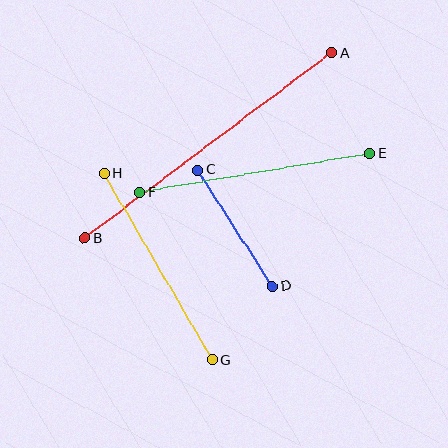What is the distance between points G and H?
The distance is approximately 216 pixels.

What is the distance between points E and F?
The distance is approximately 233 pixels.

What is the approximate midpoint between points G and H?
The midpoint is at approximately (158, 267) pixels.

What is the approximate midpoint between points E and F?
The midpoint is at approximately (255, 173) pixels.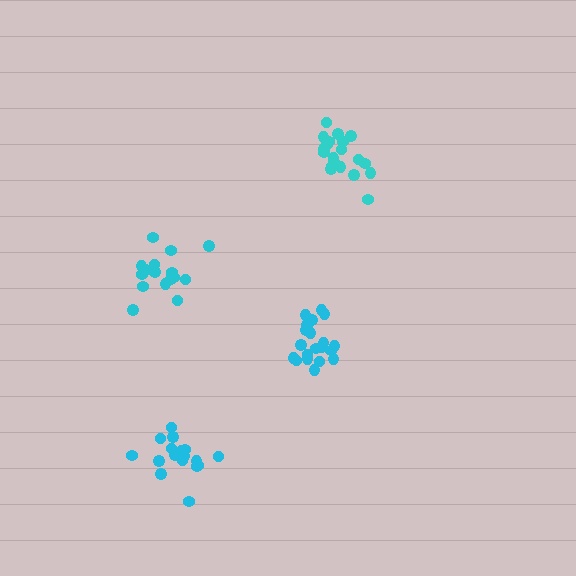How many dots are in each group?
Group 1: 18 dots, Group 2: 20 dots, Group 3: 19 dots, Group 4: 20 dots (77 total).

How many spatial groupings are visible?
There are 4 spatial groupings.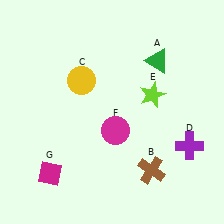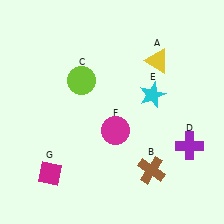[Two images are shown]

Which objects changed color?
A changed from green to yellow. C changed from yellow to lime. E changed from lime to cyan.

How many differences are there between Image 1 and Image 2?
There are 3 differences between the two images.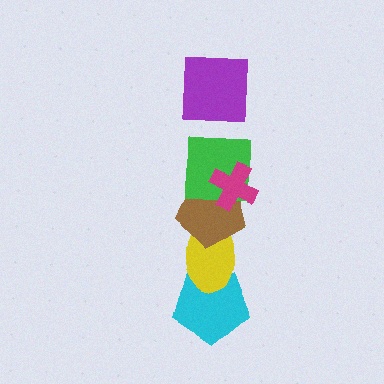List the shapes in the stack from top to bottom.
From top to bottom: the purple square, the magenta cross, the green square, the brown pentagon, the yellow ellipse, the cyan pentagon.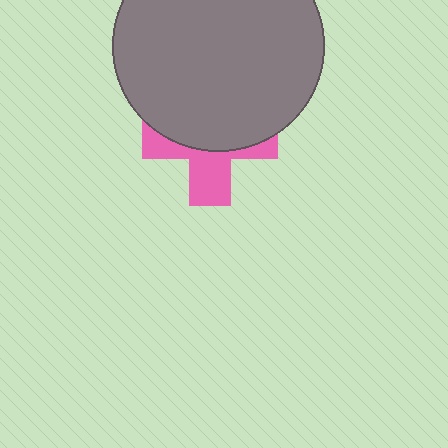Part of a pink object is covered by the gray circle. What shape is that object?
It is a cross.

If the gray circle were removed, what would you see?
You would see the complete pink cross.